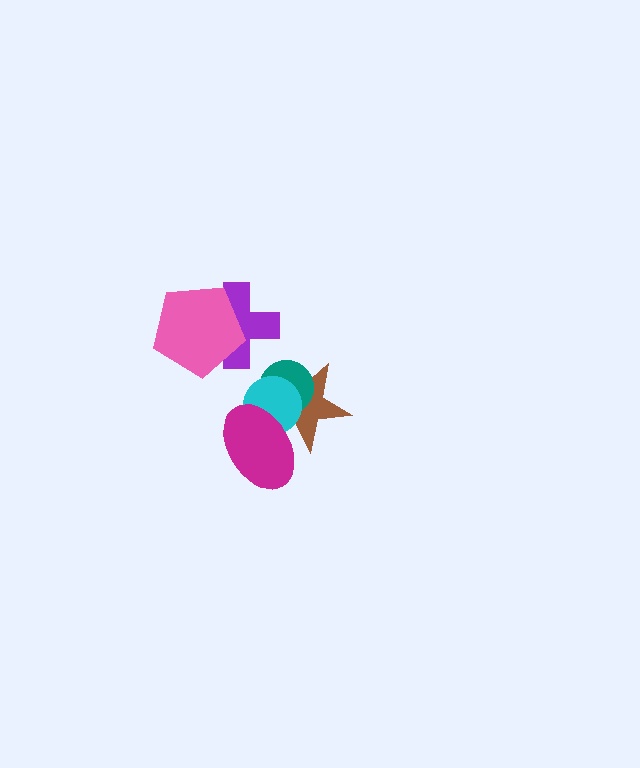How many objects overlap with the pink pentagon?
1 object overlaps with the pink pentagon.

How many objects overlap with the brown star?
3 objects overlap with the brown star.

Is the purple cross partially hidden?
Yes, it is partially covered by another shape.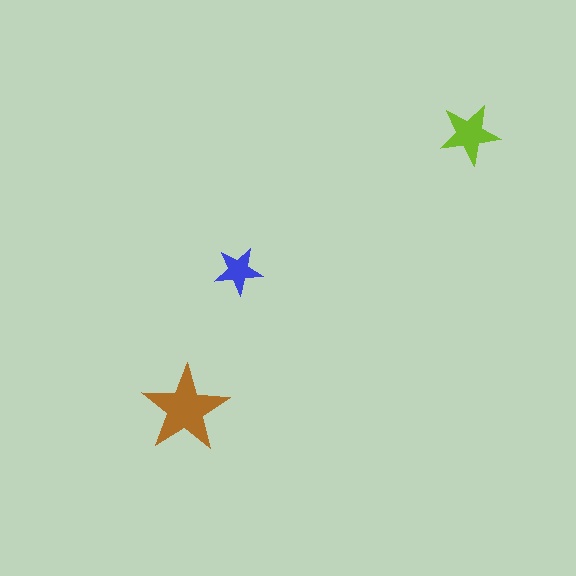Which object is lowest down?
The brown star is bottommost.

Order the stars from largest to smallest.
the brown one, the lime one, the blue one.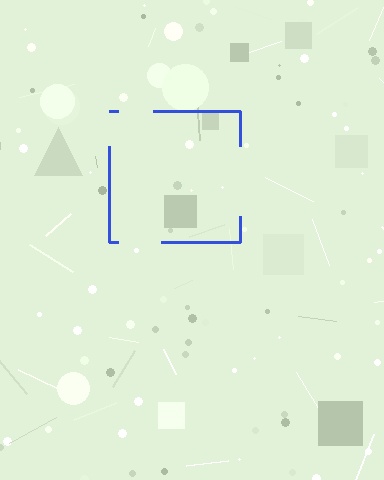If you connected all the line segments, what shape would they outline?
They would outline a square.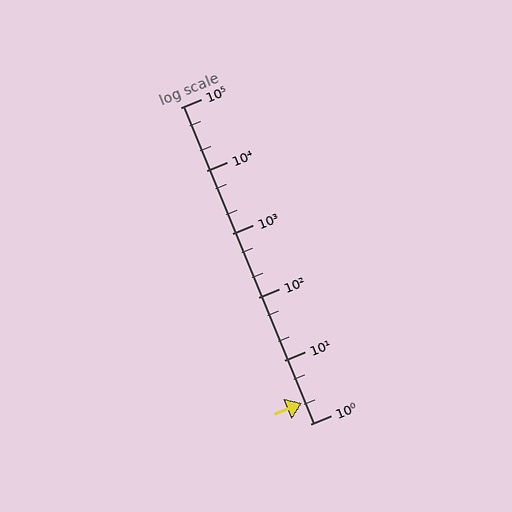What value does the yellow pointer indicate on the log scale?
The pointer indicates approximately 2.1.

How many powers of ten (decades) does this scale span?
The scale spans 5 decades, from 1 to 100000.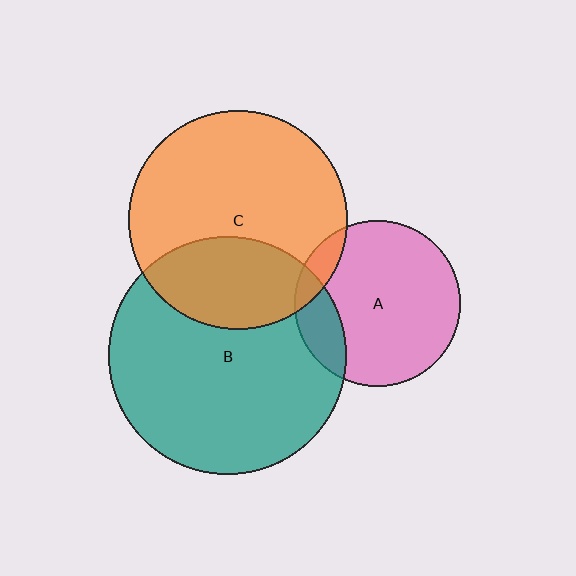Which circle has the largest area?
Circle B (teal).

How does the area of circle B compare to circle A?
Approximately 2.1 times.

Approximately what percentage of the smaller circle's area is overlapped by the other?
Approximately 10%.